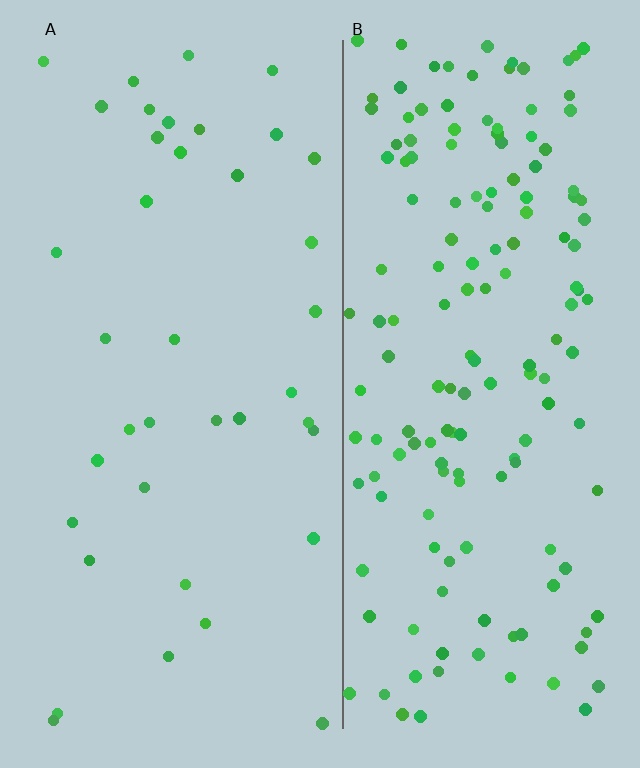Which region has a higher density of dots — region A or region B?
B (the right).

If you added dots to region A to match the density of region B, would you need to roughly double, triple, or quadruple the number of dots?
Approximately quadruple.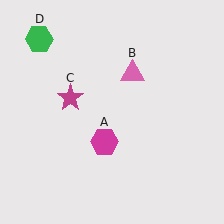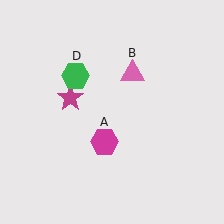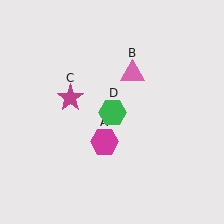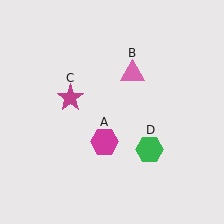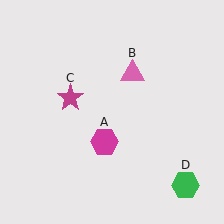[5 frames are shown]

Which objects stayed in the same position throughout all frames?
Magenta hexagon (object A) and pink triangle (object B) and magenta star (object C) remained stationary.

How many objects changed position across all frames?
1 object changed position: green hexagon (object D).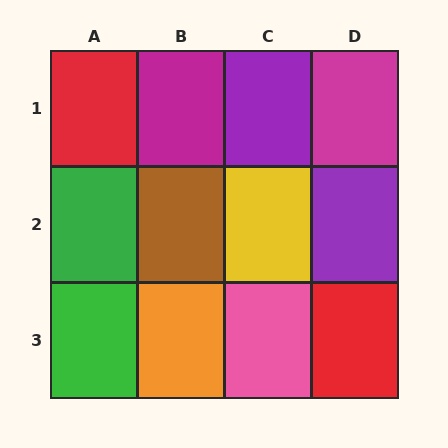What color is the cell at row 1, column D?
Magenta.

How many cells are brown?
1 cell is brown.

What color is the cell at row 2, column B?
Brown.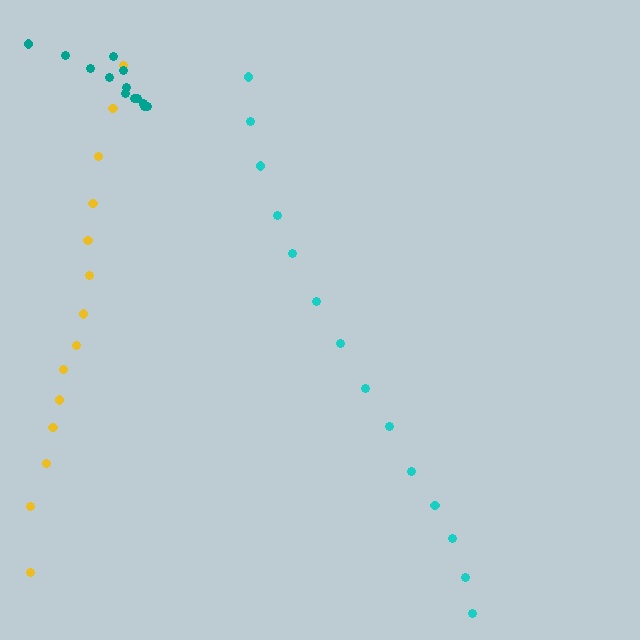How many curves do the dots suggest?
There are 3 distinct paths.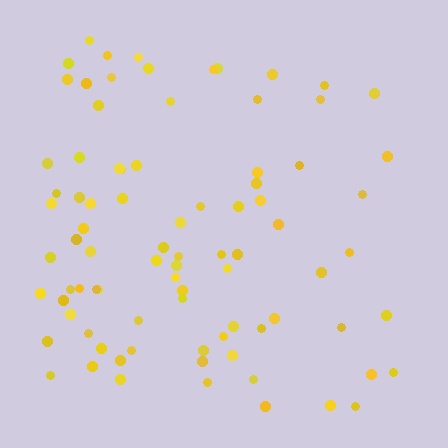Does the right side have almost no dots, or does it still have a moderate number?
Still a moderate number, just noticeably fewer than the left.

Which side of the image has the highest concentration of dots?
The left.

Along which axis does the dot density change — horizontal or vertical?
Horizontal.